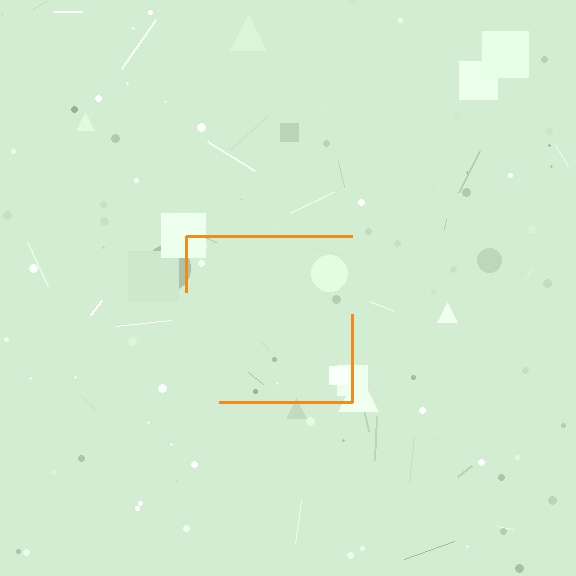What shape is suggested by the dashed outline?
The dashed outline suggests a square.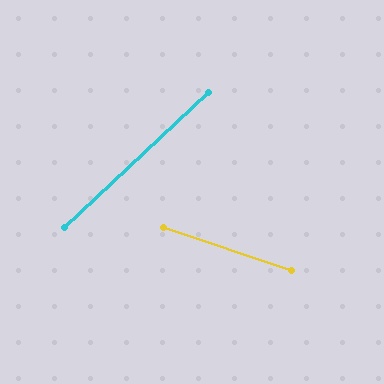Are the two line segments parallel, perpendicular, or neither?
Neither parallel nor perpendicular — they differ by about 62°.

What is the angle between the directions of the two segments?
Approximately 62 degrees.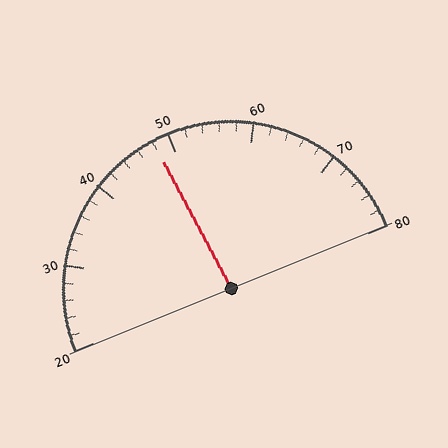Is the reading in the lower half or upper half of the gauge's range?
The reading is in the lower half of the range (20 to 80).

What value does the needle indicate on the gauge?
The needle indicates approximately 48.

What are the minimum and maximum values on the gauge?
The gauge ranges from 20 to 80.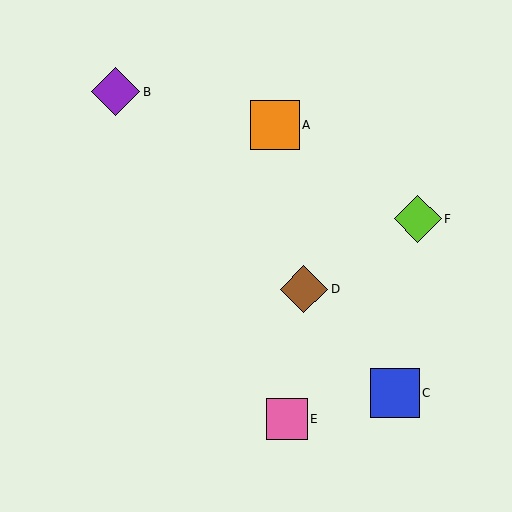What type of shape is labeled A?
Shape A is an orange square.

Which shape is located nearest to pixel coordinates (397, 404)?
The blue square (labeled C) at (395, 393) is nearest to that location.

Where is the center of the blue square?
The center of the blue square is at (395, 393).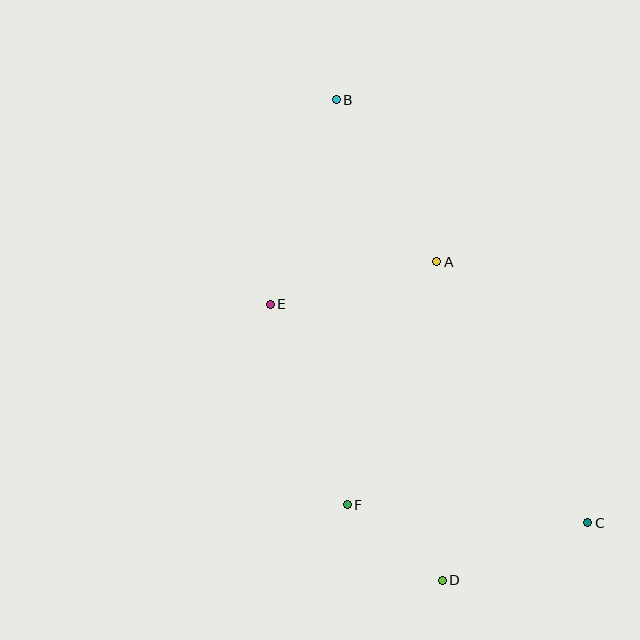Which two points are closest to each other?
Points D and F are closest to each other.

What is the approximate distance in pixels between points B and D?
The distance between B and D is approximately 492 pixels.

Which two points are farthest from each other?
Points B and C are farthest from each other.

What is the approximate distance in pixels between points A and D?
The distance between A and D is approximately 318 pixels.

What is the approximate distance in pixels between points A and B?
The distance between A and B is approximately 191 pixels.